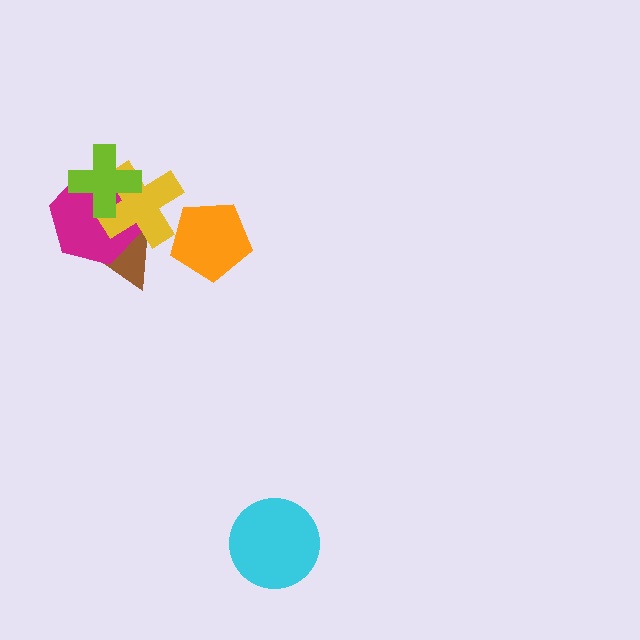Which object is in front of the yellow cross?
The lime cross is in front of the yellow cross.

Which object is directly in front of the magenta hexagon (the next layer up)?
The yellow cross is directly in front of the magenta hexagon.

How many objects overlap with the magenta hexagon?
3 objects overlap with the magenta hexagon.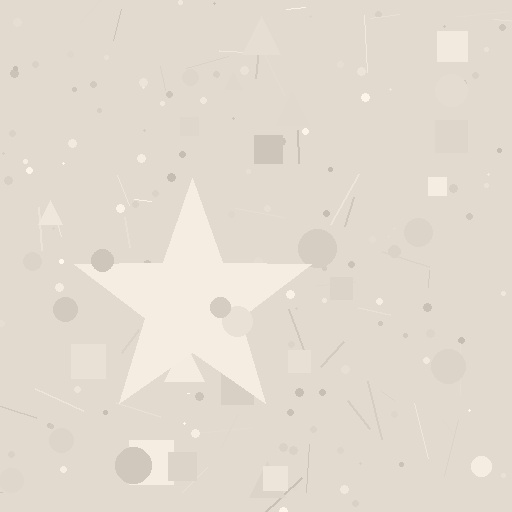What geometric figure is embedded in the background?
A star is embedded in the background.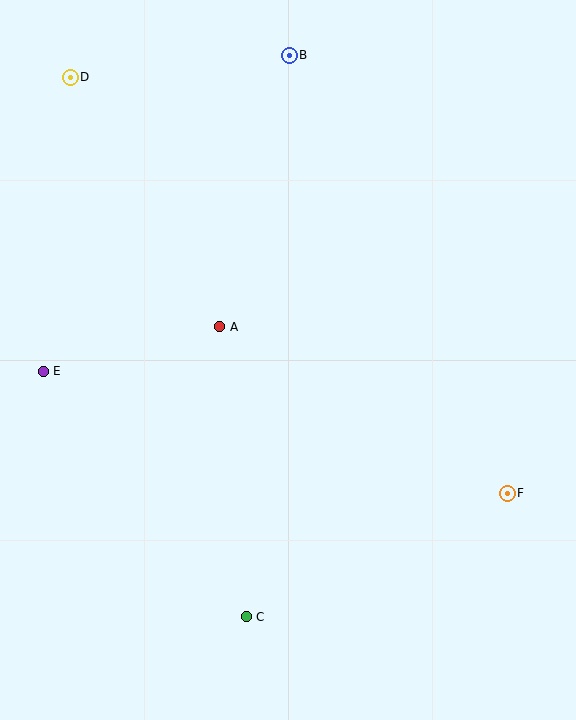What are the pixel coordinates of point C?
Point C is at (246, 617).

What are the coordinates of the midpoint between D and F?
The midpoint between D and F is at (289, 285).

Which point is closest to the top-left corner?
Point D is closest to the top-left corner.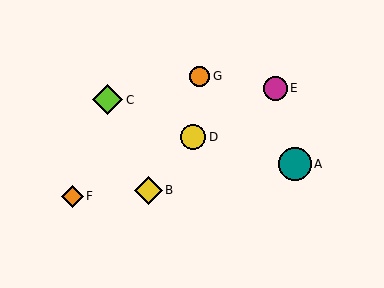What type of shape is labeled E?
Shape E is a magenta circle.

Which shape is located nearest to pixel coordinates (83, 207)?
The orange diamond (labeled F) at (72, 196) is nearest to that location.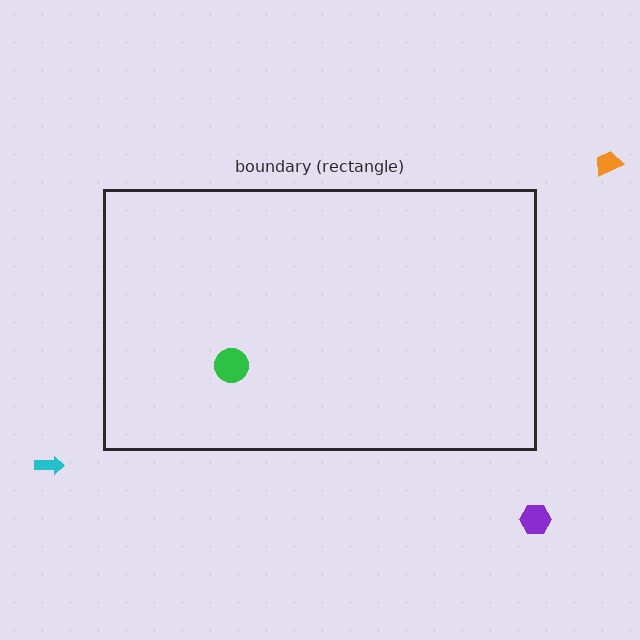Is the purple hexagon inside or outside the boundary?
Outside.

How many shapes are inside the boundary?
1 inside, 3 outside.